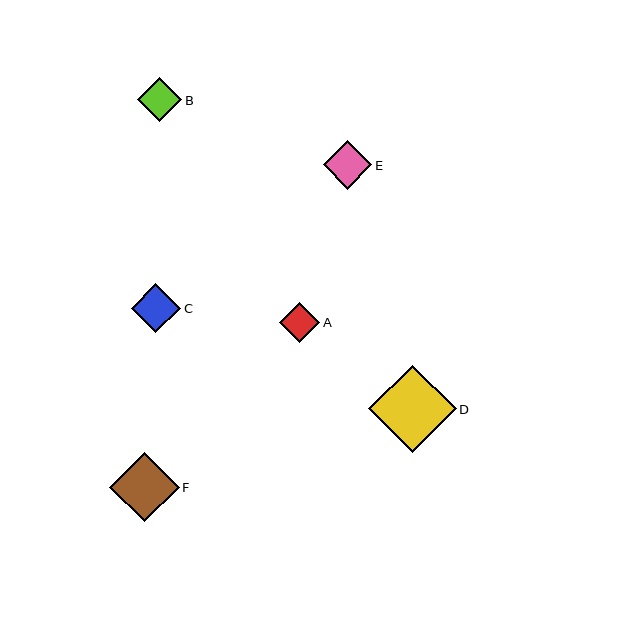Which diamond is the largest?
Diamond D is the largest with a size of approximately 87 pixels.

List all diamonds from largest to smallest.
From largest to smallest: D, F, C, E, B, A.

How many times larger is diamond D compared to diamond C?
Diamond D is approximately 1.8 times the size of diamond C.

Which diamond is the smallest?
Diamond A is the smallest with a size of approximately 41 pixels.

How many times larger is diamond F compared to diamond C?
Diamond F is approximately 1.4 times the size of diamond C.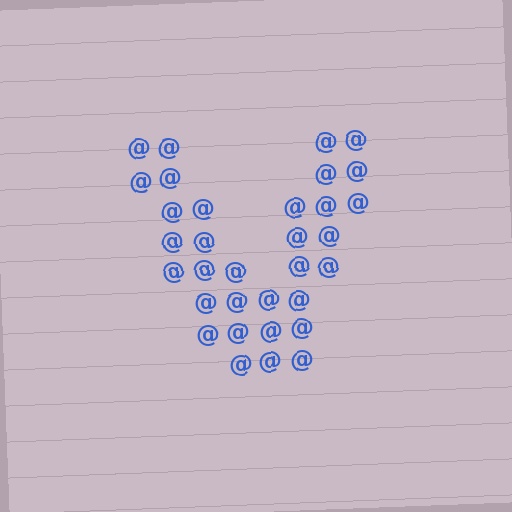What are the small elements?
The small elements are at signs.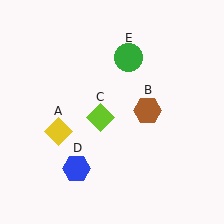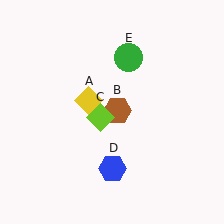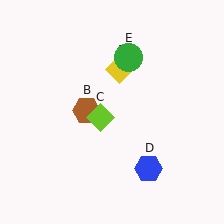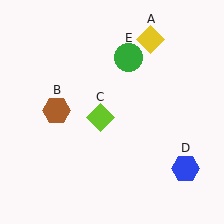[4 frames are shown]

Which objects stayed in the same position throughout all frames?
Lime diamond (object C) and green circle (object E) remained stationary.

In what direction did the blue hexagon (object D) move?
The blue hexagon (object D) moved right.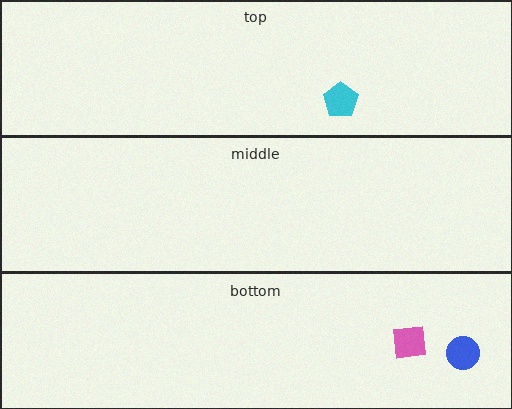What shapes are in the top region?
The cyan pentagon.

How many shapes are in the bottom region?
2.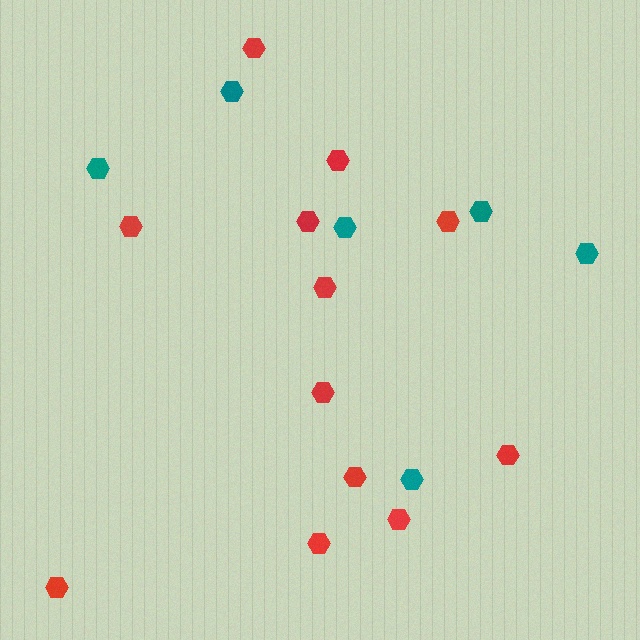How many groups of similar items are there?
There are 2 groups: one group of red hexagons (12) and one group of teal hexagons (6).